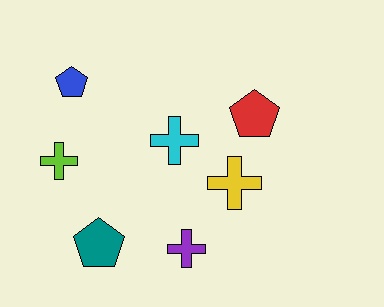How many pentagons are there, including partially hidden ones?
There are 3 pentagons.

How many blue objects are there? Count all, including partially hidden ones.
There is 1 blue object.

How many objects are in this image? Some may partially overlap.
There are 7 objects.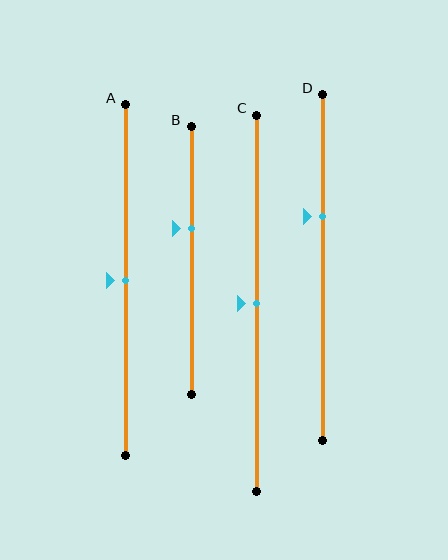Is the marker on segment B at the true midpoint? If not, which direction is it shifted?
No, the marker on segment B is shifted upward by about 12% of the segment length.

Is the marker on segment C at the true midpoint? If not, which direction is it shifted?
Yes, the marker on segment C is at the true midpoint.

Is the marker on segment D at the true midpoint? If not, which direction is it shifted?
No, the marker on segment D is shifted upward by about 15% of the segment length.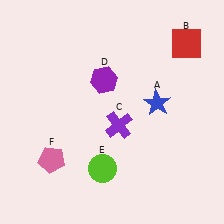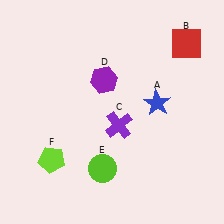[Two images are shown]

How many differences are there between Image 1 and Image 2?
There is 1 difference between the two images.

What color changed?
The pentagon (F) changed from pink in Image 1 to lime in Image 2.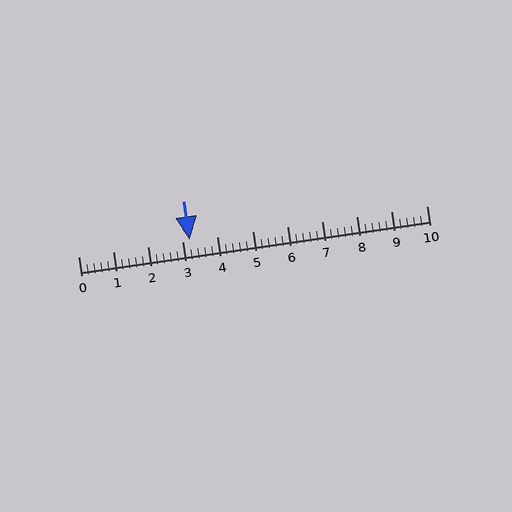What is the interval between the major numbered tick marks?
The major tick marks are spaced 1 units apart.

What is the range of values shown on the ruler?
The ruler shows values from 0 to 10.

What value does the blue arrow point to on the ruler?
The blue arrow points to approximately 3.2.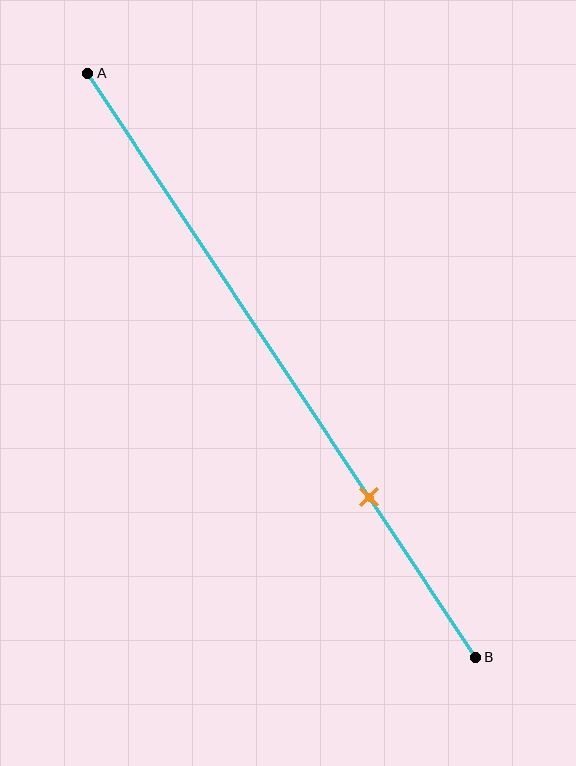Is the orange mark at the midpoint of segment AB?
No, the mark is at about 75% from A, not at the 50% midpoint.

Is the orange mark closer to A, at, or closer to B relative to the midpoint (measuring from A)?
The orange mark is closer to point B than the midpoint of segment AB.